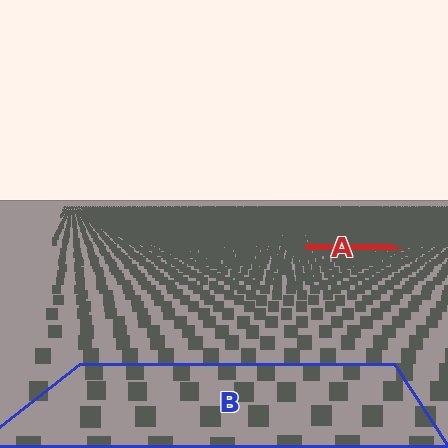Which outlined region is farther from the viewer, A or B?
Region A is farther from the viewer — the texture elements inside it appear smaller and more densely packed.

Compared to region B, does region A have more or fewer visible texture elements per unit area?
Region A has more texture elements per unit area — they are packed more densely because it is farther away.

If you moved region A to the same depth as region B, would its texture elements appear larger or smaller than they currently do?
They would appear larger. At a closer depth, the same texture elements are projected at a bigger on-screen size.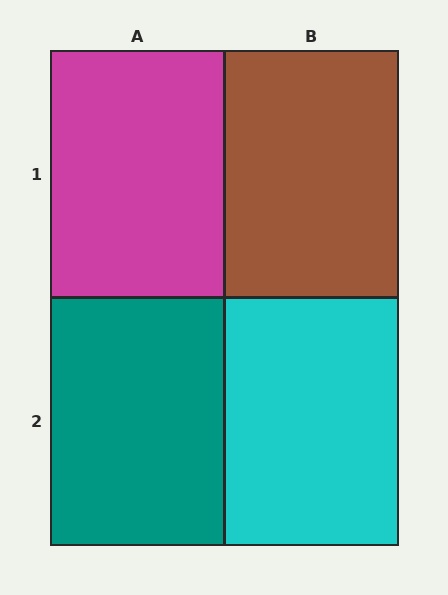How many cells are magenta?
1 cell is magenta.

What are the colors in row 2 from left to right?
Teal, cyan.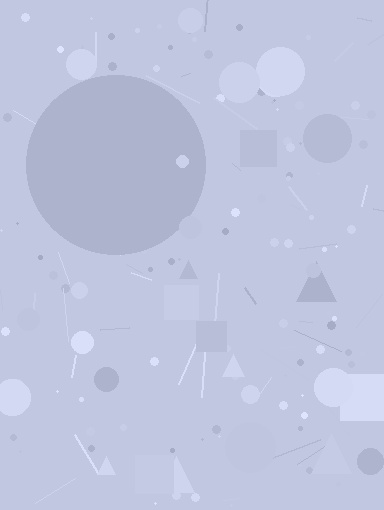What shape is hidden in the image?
A circle is hidden in the image.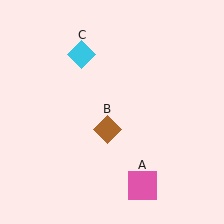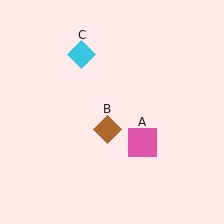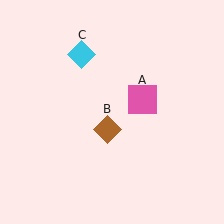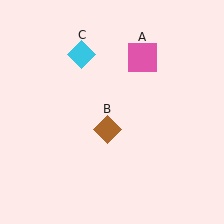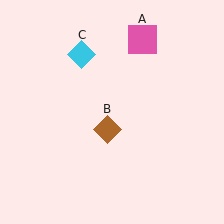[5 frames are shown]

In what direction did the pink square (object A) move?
The pink square (object A) moved up.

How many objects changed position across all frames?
1 object changed position: pink square (object A).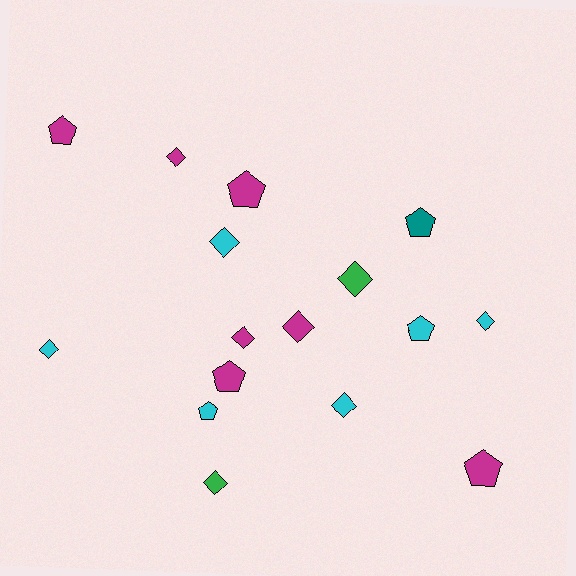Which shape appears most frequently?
Diamond, with 9 objects.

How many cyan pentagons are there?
There are 2 cyan pentagons.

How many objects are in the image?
There are 16 objects.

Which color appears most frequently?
Magenta, with 7 objects.